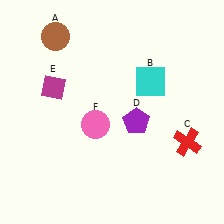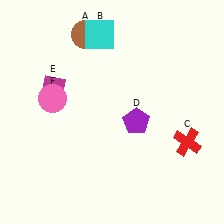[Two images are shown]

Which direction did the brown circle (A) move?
The brown circle (A) moved right.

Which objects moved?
The objects that moved are: the brown circle (A), the cyan square (B), the pink circle (F).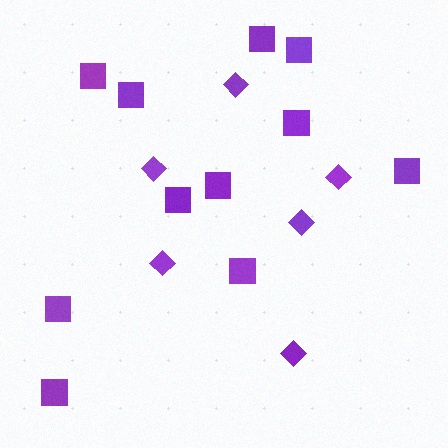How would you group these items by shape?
There are 2 groups: one group of diamonds (6) and one group of squares (11).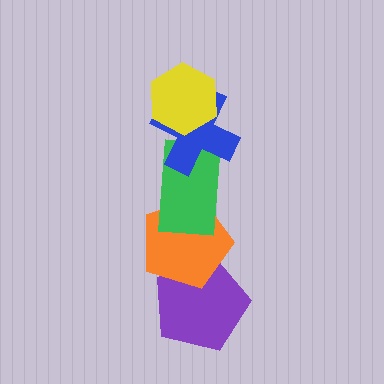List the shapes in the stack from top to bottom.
From top to bottom: the yellow hexagon, the blue cross, the green rectangle, the orange pentagon, the purple pentagon.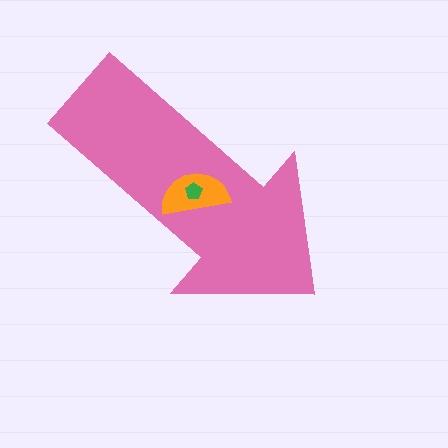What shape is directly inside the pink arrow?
The orange semicircle.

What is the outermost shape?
The pink arrow.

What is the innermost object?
The green pentagon.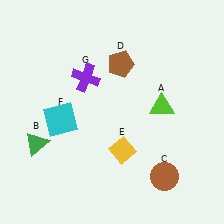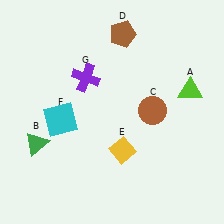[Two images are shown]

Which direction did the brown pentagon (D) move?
The brown pentagon (D) moved up.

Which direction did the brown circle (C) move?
The brown circle (C) moved up.